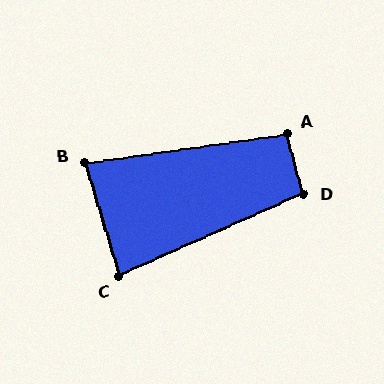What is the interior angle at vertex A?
Approximately 97 degrees (obtuse).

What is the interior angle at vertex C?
Approximately 83 degrees (acute).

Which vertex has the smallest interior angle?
B, at approximately 81 degrees.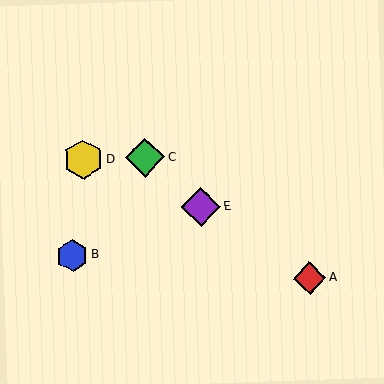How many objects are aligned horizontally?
2 objects (C, D) are aligned horizontally.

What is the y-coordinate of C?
Object C is at y≈157.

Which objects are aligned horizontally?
Objects C, D are aligned horizontally.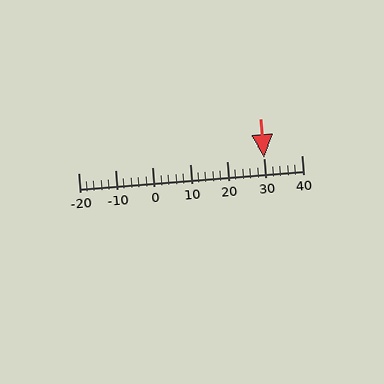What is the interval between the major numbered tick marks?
The major tick marks are spaced 10 units apart.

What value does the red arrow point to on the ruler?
The red arrow points to approximately 30.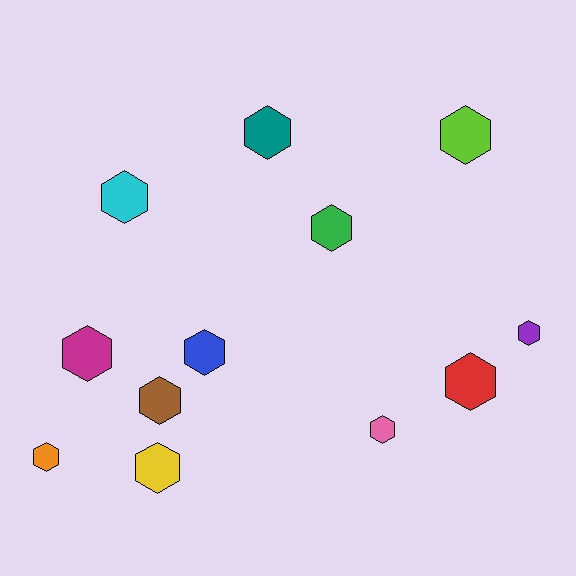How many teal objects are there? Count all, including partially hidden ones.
There is 1 teal object.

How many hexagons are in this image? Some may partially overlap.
There are 12 hexagons.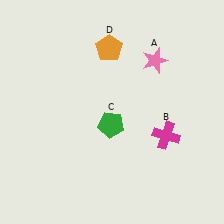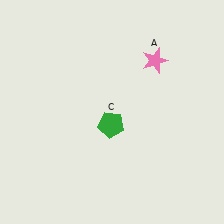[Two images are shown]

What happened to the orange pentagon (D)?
The orange pentagon (D) was removed in Image 2. It was in the top-left area of Image 1.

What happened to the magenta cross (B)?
The magenta cross (B) was removed in Image 2. It was in the bottom-right area of Image 1.